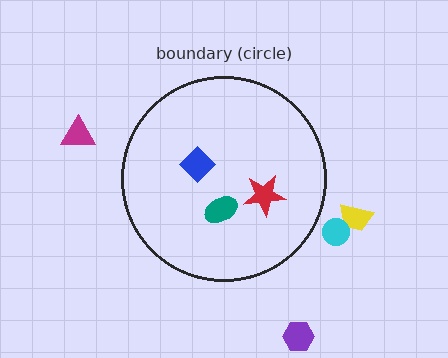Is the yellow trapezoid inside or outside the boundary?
Outside.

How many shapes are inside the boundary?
3 inside, 4 outside.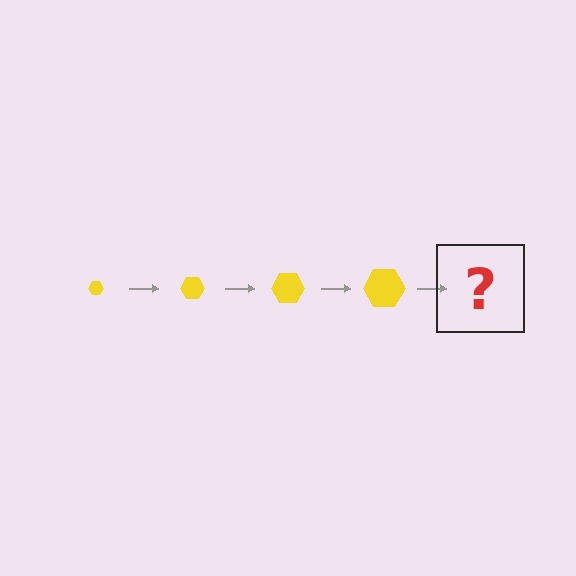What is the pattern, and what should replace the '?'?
The pattern is that the hexagon gets progressively larger each step. The '?' should be a yellow hexagon, larger than the previous one.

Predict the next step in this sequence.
The next step is a yellow hexagon, larger than the previous one.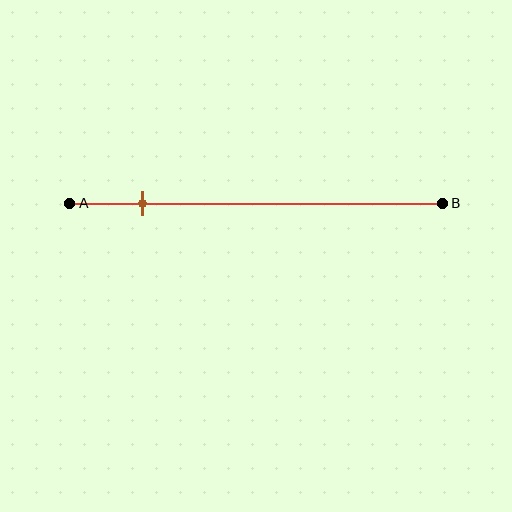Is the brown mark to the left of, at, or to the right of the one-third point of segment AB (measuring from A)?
The brown mark is to the left of the one-third point of segment AB.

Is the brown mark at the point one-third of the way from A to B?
No, the mark is at about 20% from A, not at the 33% one-third point.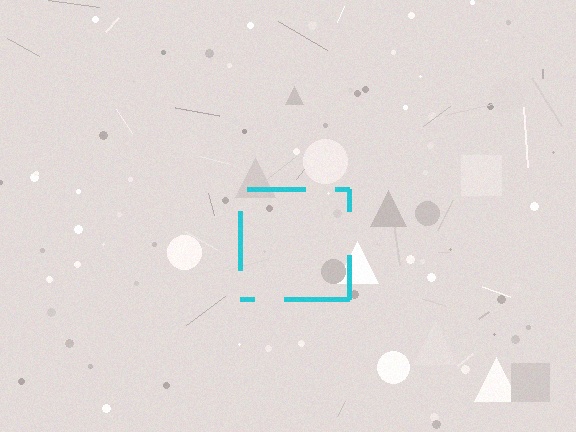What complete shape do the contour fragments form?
The contour fragments form a square.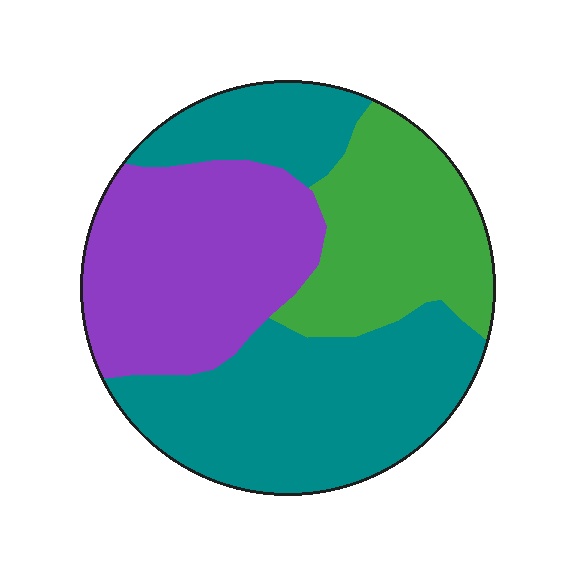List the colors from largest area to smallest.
From largest to smallest: teal, purple, green.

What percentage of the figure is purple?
Purple covers 31% of the figure.